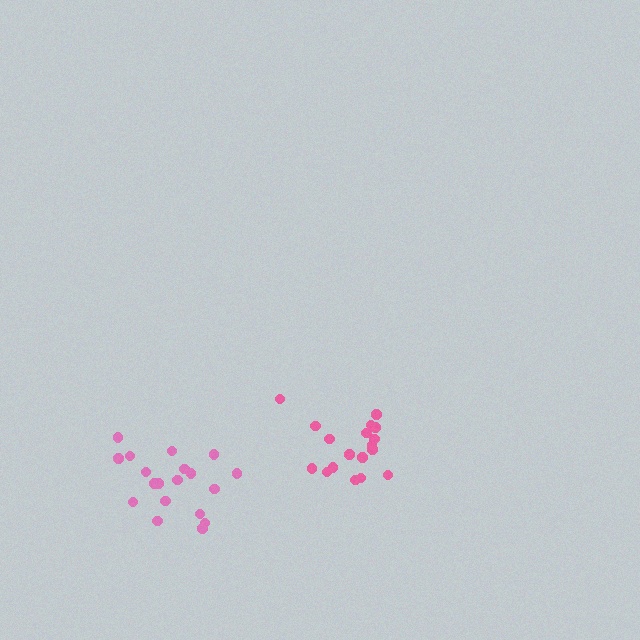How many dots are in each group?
Group 1: 18 dots, Group 2: 19 dots (37 total).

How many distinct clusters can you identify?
There are 2 distinct clusters.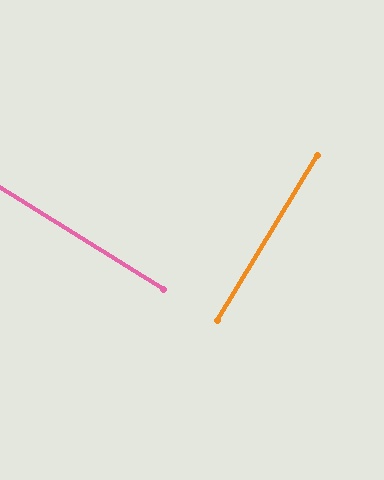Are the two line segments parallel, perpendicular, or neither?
Perpendicular — they meet at approximately 89°.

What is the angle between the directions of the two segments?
Approximately 89 degrees.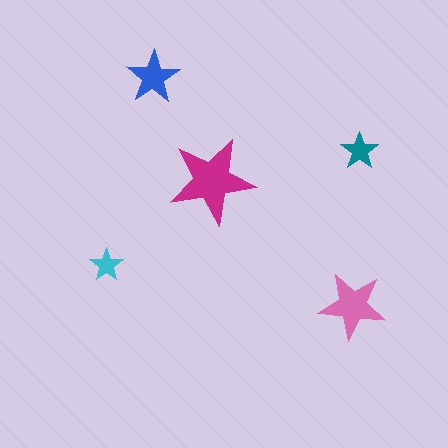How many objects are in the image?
There are 5 objects in the image.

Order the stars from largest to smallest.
the magenta one, the pink one, the blue one, the teal one, the cyan one.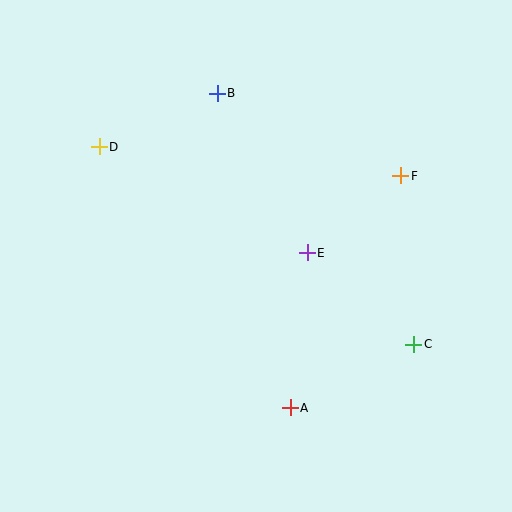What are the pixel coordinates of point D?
Point D is at (99, 147).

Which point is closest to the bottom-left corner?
Point A is closest to the bottom-left corner.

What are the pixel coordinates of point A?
Point A is at (290, 408).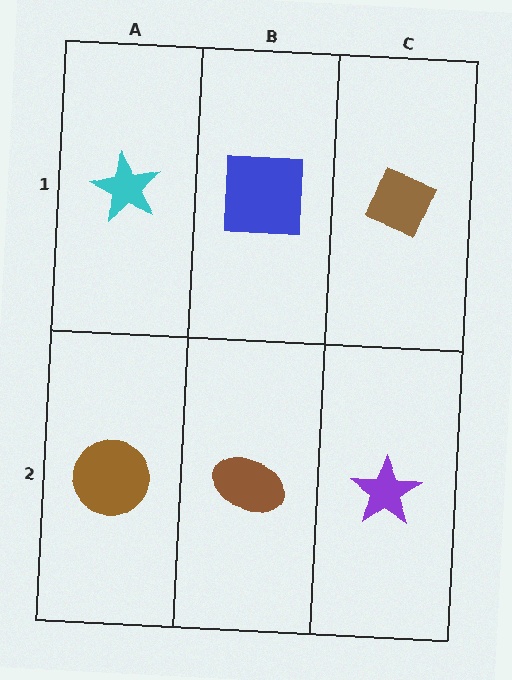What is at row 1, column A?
A cyan star.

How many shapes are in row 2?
3 shapes.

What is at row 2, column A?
A brown circle.